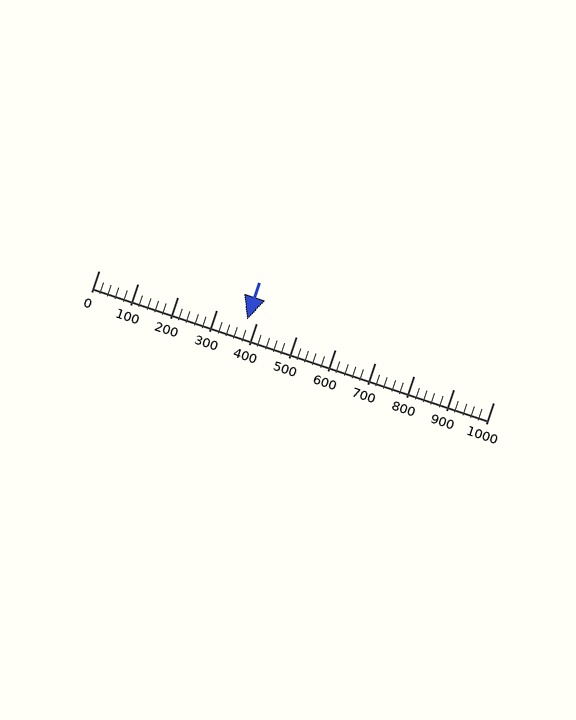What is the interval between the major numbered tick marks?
The major tick marks are spaced 100 units apart.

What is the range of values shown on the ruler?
The ruler shows values from 0 to 1000.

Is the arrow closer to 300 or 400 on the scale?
The arrow is closer to 400.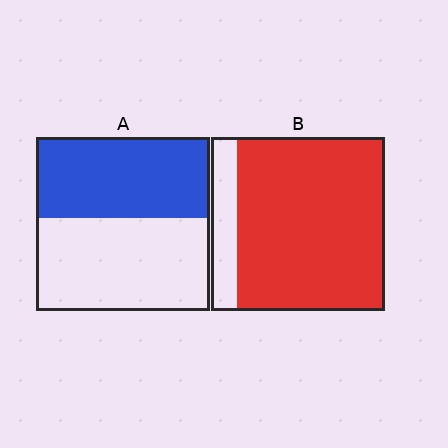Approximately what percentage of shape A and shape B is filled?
A is approximately 45% and B is approximately 85%.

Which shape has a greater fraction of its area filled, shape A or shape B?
Shape B.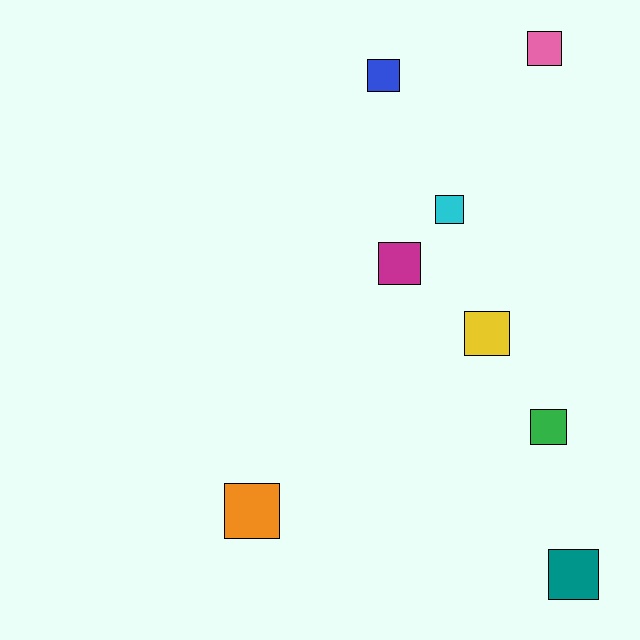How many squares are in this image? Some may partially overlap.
There are 8 squares.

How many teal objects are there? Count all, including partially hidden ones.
There is 1 teal object.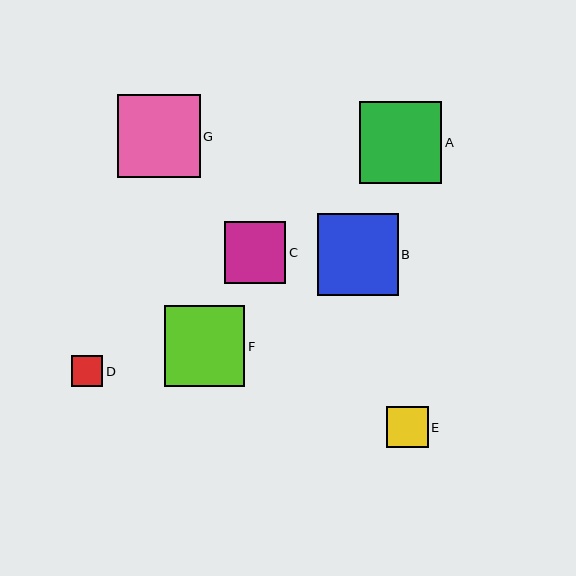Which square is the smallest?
Square D is the smallest with a size of approximately 32 pixels.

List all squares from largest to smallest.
From largest to smallest: G, A, B, F, C, E, D.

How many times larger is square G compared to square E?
Square G is approximately 2.0 times the size of square E.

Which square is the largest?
Square G is the largest with a size of approximately 83 pixels.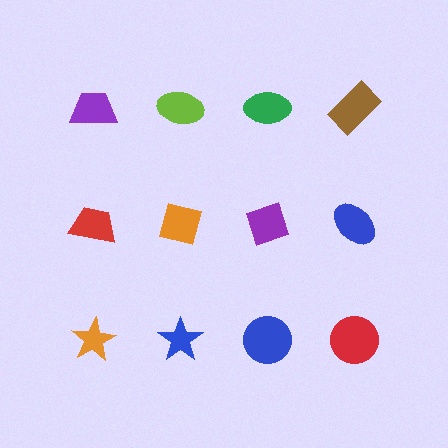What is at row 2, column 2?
An orange square.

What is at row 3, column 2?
A blue star.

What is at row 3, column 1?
An orange star.